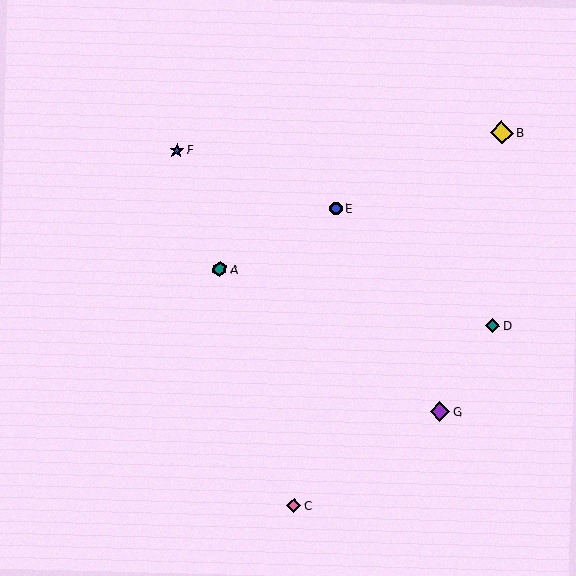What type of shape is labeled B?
Shape B is a yellow diamond.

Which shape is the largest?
The yellow diamond (labeled B) is the largest.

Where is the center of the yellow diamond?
The center of the yellow diamond is at (502, 133).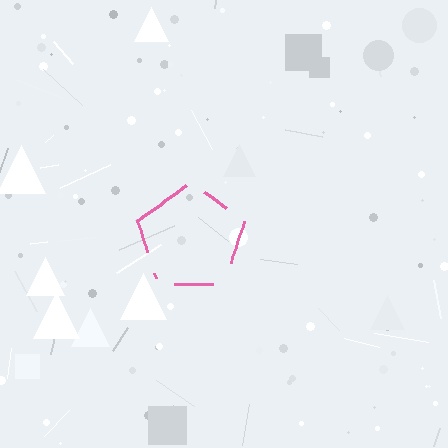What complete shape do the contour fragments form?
The contour fragments form a pentagon.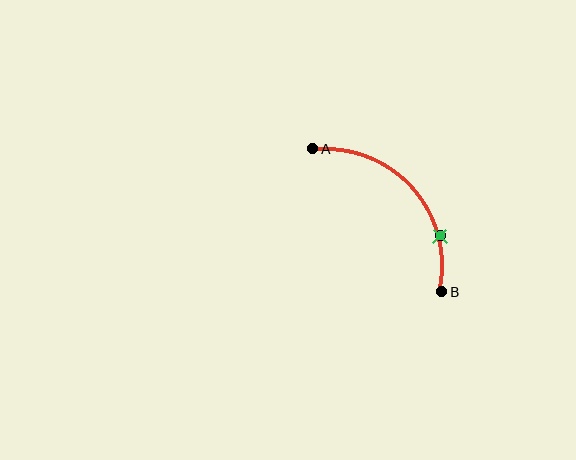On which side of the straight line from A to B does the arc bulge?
The arc bulges above and to the right of the straight line connecting A and B.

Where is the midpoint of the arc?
The arc midpoint is the point on the curve farthest from the straight line joining A and B. It sits above and to the right of that line.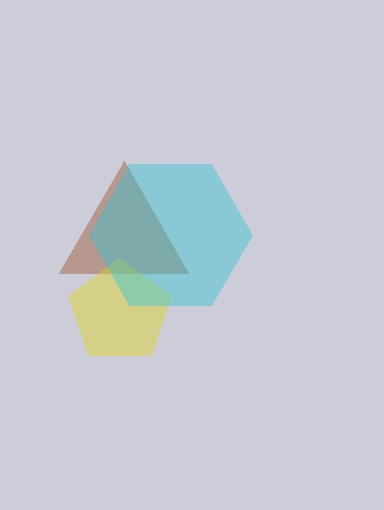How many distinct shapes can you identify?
There are 3 distinct shapes: a brown triangle, a yellow pentagon, a cyan hexagon.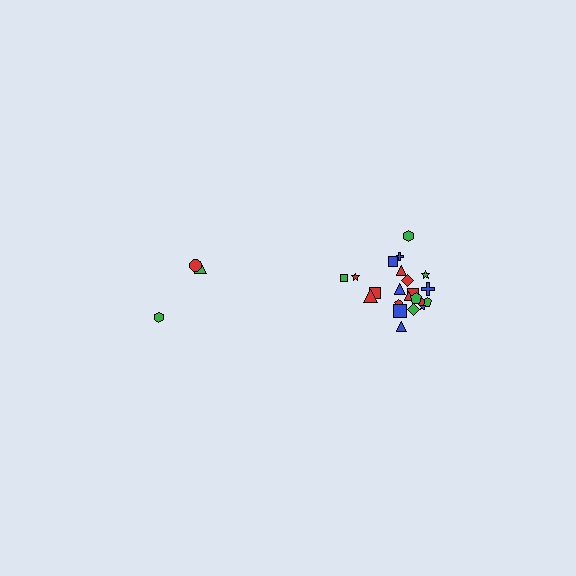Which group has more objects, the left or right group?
The right group.